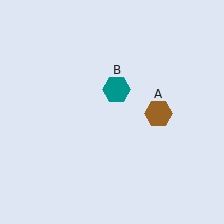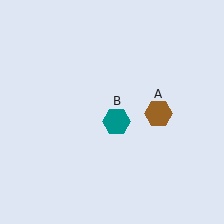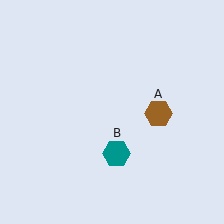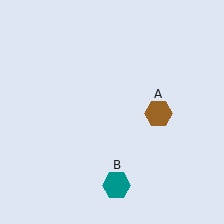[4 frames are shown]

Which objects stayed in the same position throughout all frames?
Brown hexagon (object A) remained stationary.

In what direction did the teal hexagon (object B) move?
The teal hexagon (object B) moved down.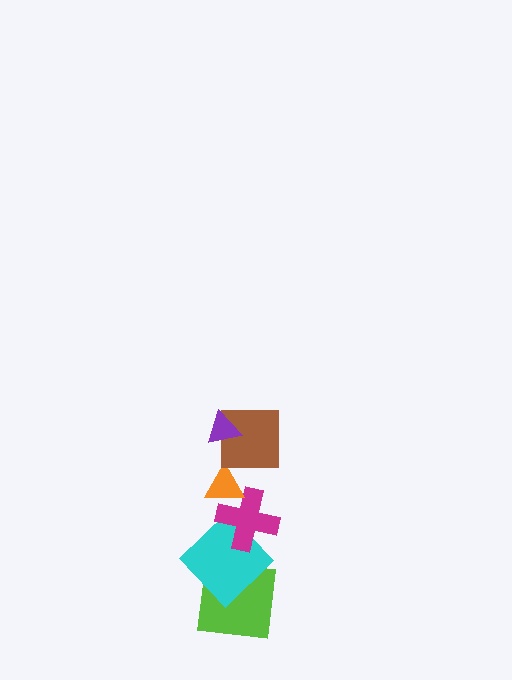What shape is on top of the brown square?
The purple triangle is on top of the brown square.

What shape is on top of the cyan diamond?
The magenta cross is on top of the cyan diamond.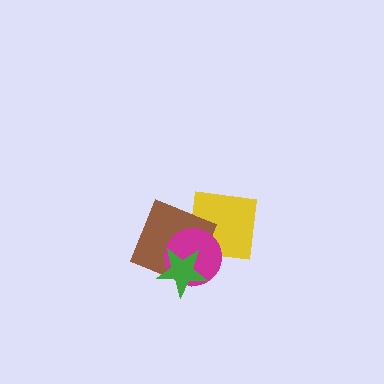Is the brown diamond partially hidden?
Yes, it is partially covered by another shape.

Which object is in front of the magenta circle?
The green star is in front of the magenta circle.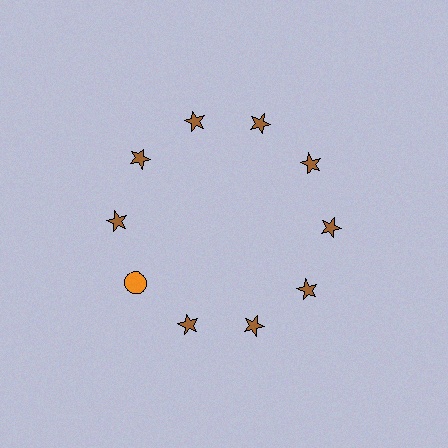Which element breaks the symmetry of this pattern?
The orange circle at roughly the 8 o'clock position breaks the symmetry. All other shapes are brown stars.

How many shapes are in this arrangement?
There are 10 shapes arranged in a ring pattern.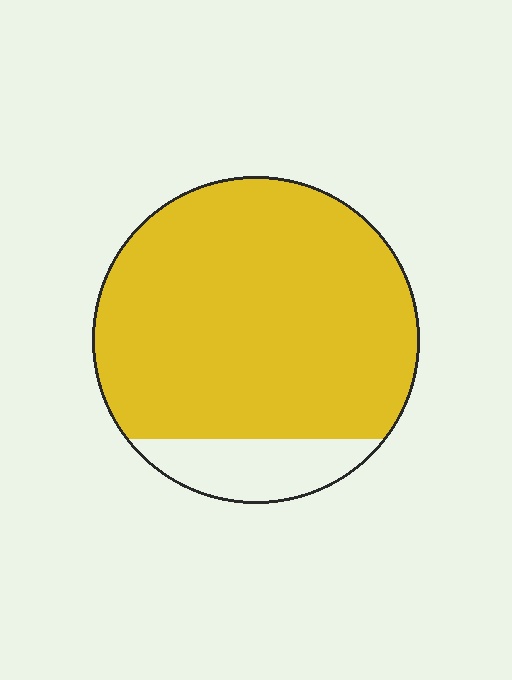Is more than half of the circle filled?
Yes.